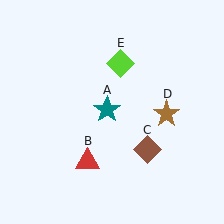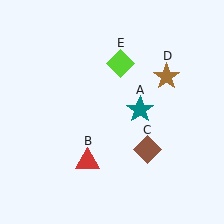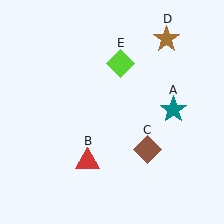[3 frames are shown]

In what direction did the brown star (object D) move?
The brown star (object D) moved up.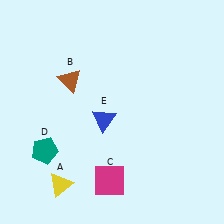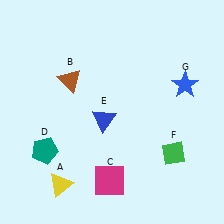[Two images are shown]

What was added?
A green diamond (F), a blue star (G) were added in Image 2.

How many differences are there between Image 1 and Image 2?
There are 2 differences between the two images.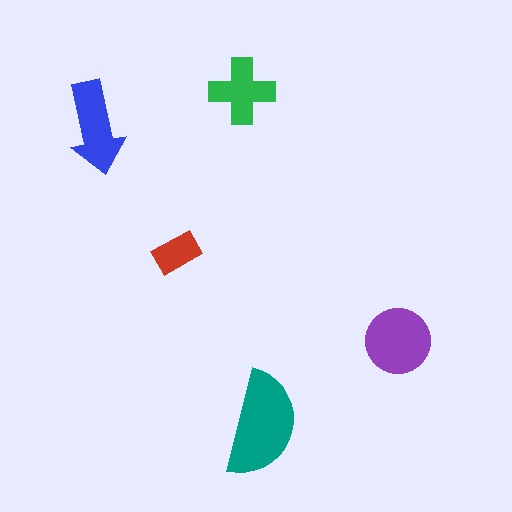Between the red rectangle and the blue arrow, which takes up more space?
The blue arrow.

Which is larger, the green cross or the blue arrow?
The blue arrow.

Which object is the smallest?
The red rectangle.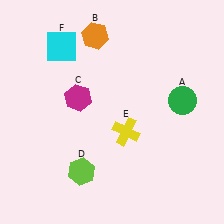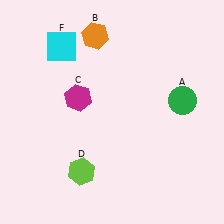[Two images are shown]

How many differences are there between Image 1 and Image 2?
There is 1 difference between the two images.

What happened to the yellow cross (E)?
The yellow cross (E) was removed in Image 2. It was in the bottom-right area of Image 1.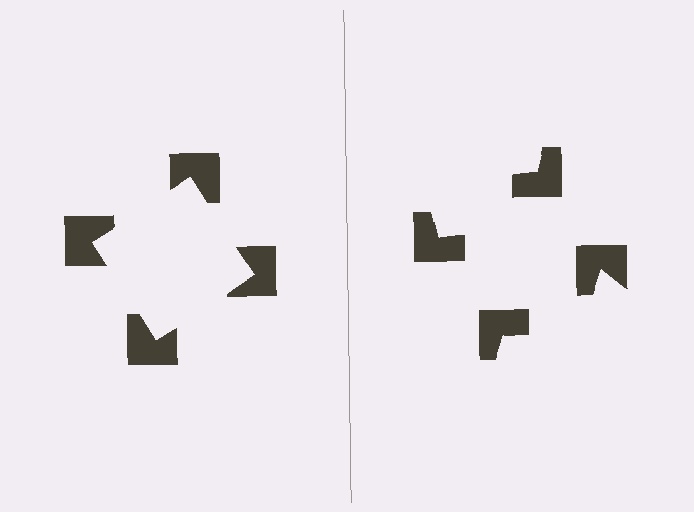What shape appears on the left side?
An illusory square.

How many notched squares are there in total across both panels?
8 — 4 on each side.